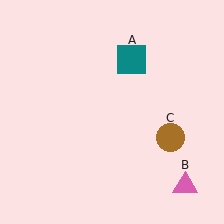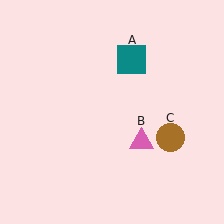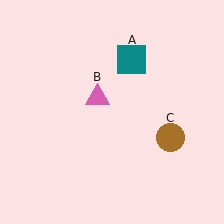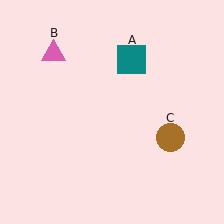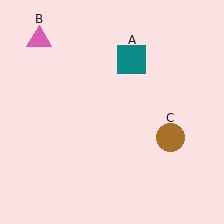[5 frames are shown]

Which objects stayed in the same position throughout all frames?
Teal square (object A) and brown circle (object C) remained stationary.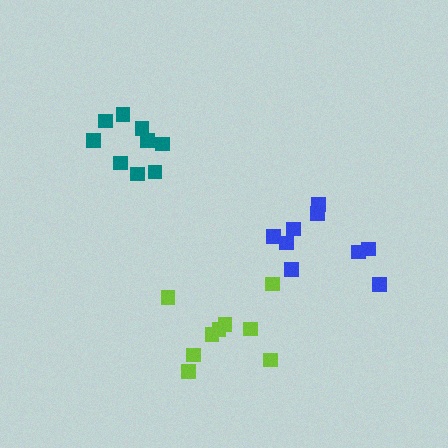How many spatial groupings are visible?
There are 3 spatial groupings.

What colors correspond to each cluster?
The clusters are colored: teal, lime, blue.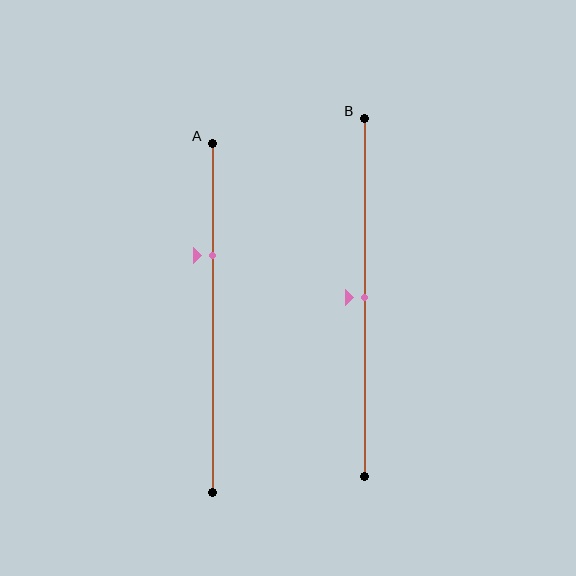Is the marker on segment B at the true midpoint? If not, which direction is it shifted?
Yes, the marker on segment B is at the true midpoint.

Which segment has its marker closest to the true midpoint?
Segment B has its marker closest to the true midpoint.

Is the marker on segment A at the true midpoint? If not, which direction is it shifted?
No, the marker on segment A is shifted upward by about 18% of the segment length.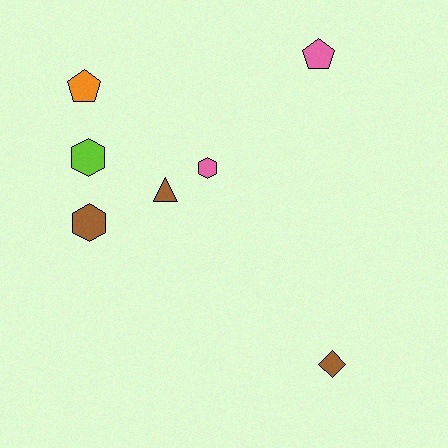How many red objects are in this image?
There are no red objects.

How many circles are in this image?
There are no circles.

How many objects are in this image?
There are 7 objects.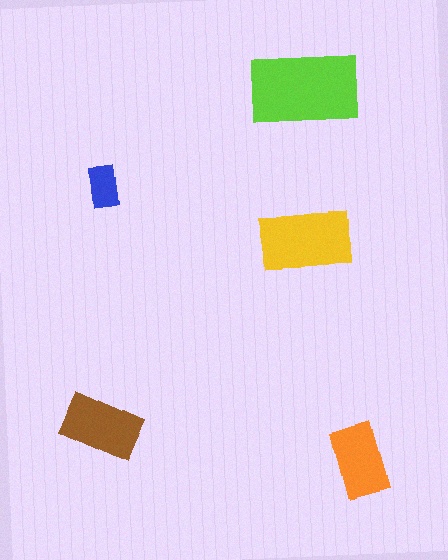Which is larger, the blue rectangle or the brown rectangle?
The brown one.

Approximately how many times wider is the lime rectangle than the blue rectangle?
About 2.5 times wider.